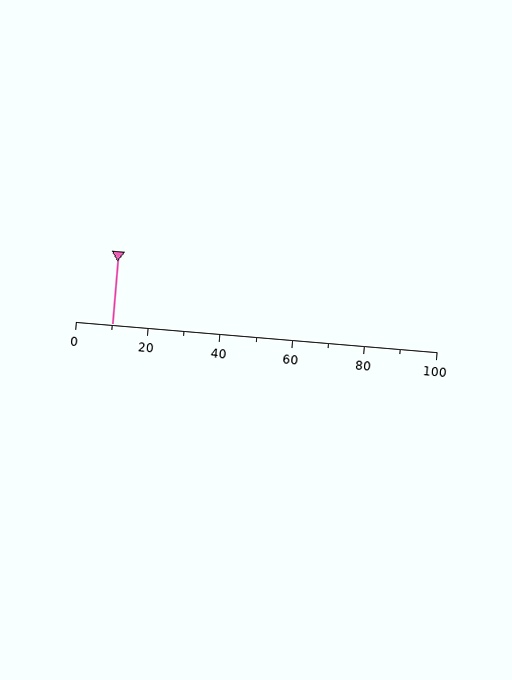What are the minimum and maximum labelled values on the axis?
The axis runs from 0 to 100.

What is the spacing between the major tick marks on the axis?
The major ticks are spaced 20 apart.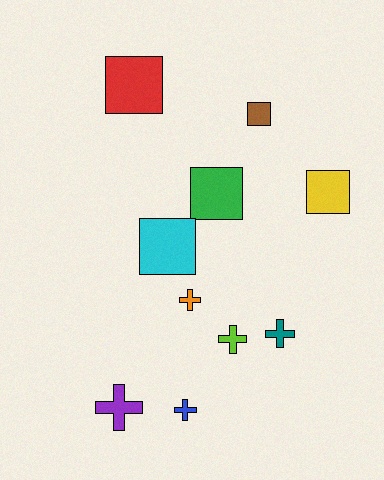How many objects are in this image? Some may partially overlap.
There are 10 objects.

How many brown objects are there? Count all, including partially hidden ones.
There is 1 brown object.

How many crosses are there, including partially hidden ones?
There are 5 crosses.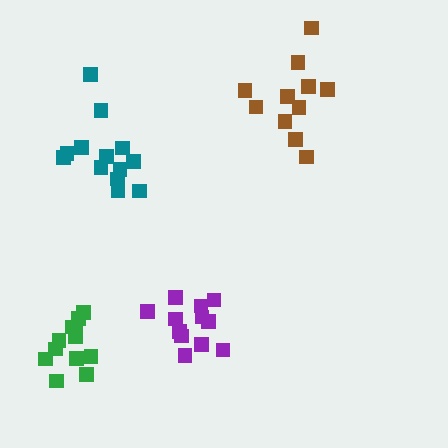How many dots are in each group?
Group 1: 13 dots, Group 2: 12 dots, Group 3: 11 dots, Group 4: 12 dots (48 total).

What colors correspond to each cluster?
The clusters are colored: teal, purple, brown, green.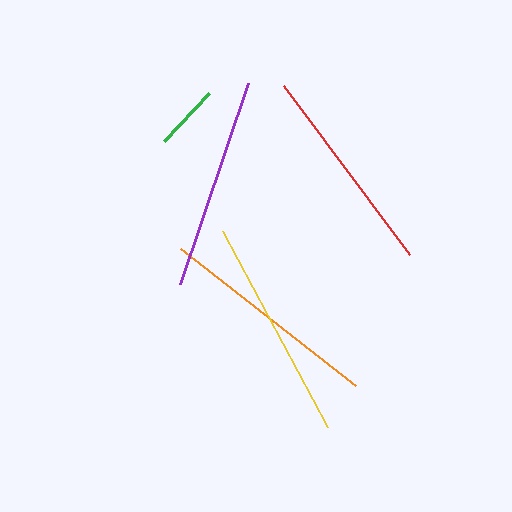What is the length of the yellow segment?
The yellow segment is approximately 222 pixels long.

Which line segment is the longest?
The orange line is the longest at approximately 222 pixels.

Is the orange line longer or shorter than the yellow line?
The orange line is longer than the yellow line.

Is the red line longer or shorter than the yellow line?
The yellow line is longer than the red line.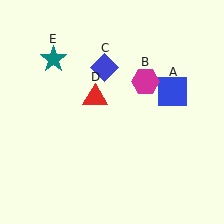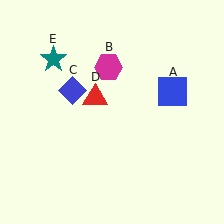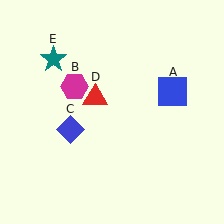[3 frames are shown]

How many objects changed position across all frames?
2 objects changed position: magenta hexagon (object B), blue diamond (object C).